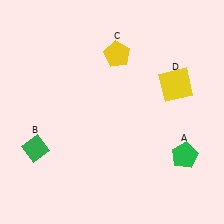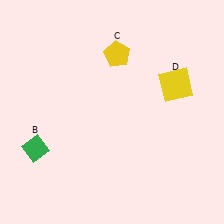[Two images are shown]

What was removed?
The green pentagon (A) was removed in Image 2.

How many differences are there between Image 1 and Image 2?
There is 1 difference between the two images.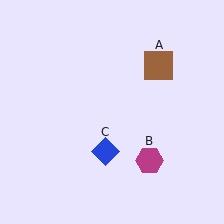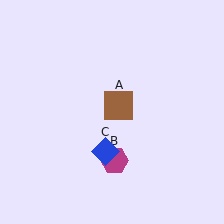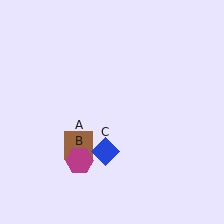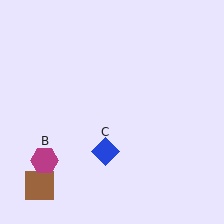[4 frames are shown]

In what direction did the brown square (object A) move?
The brown square (object A) moved down and to the left.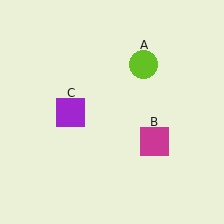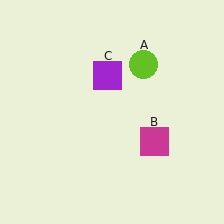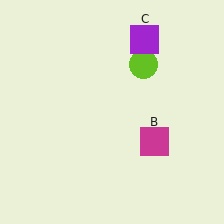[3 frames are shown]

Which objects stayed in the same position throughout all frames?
Lime circle (object A) and magenta square (object B) remained stationary.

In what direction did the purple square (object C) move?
The purple square (object C) moved up and to the right.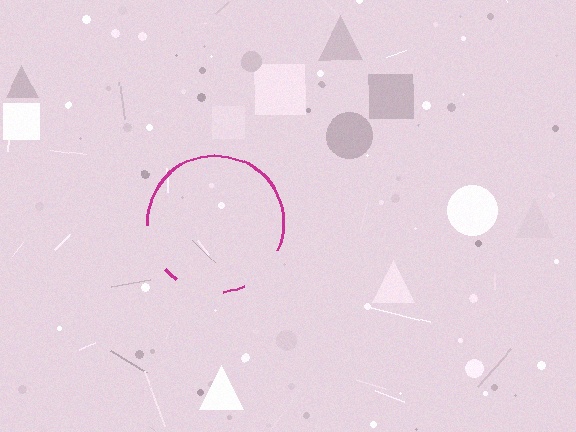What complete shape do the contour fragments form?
The contour fragments form a circle.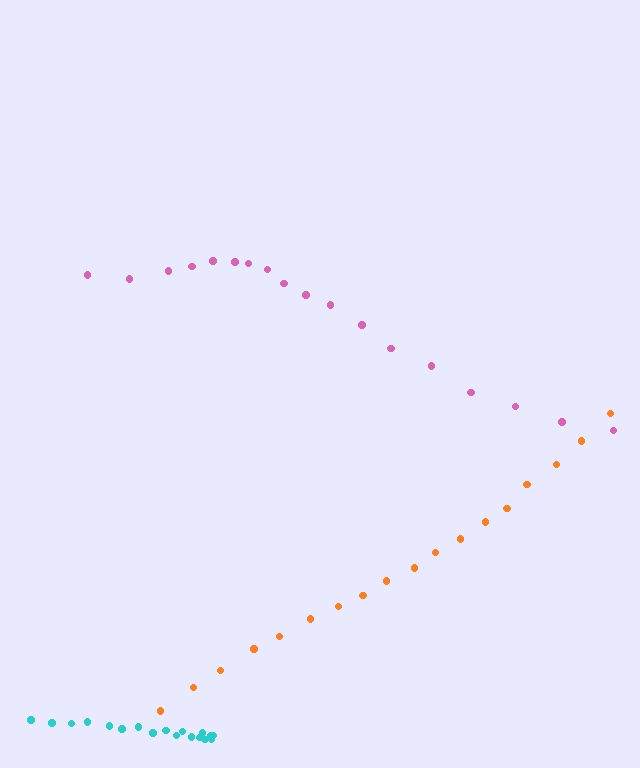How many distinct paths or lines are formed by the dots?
There are 3 distinct paths.